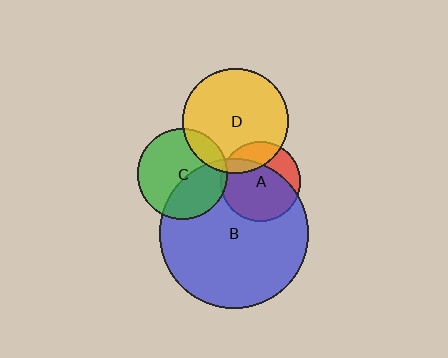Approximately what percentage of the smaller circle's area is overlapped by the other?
Approximately 5%.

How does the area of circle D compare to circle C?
Approximately 1.4 times.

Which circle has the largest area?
Circle B (blue).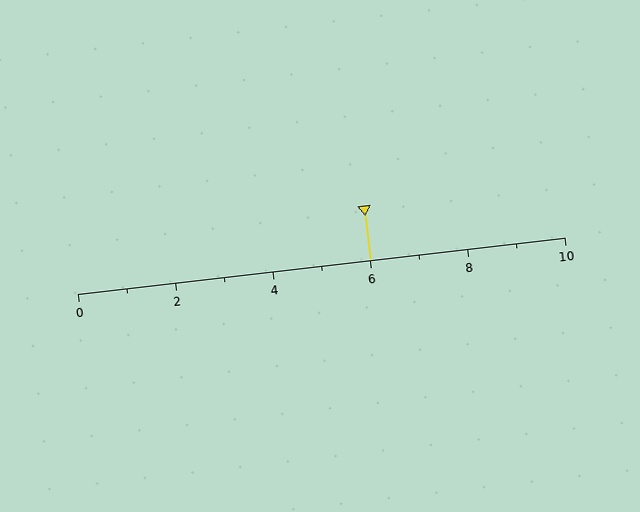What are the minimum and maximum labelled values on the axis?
The axis runs from 0 to 10.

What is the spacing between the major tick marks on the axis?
The major ticks are spaced 2 apart.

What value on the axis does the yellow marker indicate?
The marker indicates approximately 6.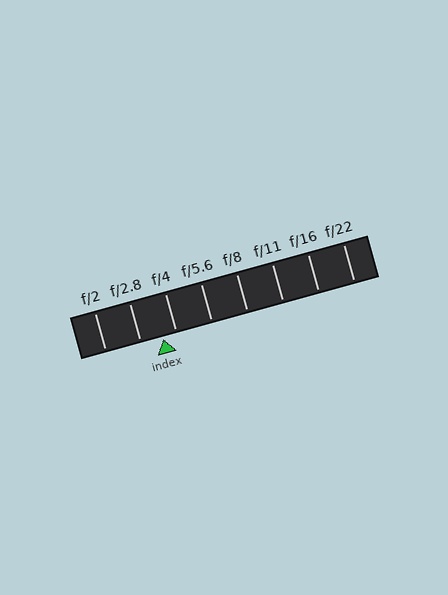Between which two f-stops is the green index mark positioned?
The index mark is between f/2.8 and f/4.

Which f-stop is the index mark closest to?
The index mark is closest to f/4.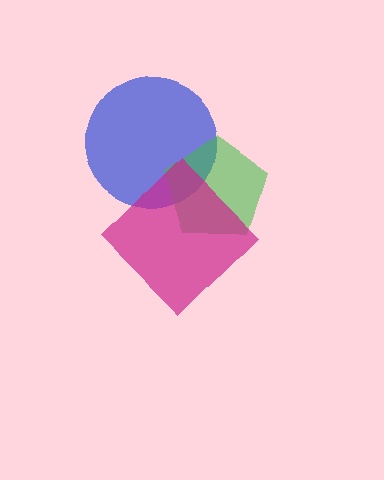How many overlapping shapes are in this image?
There are 3 overlapping shapes in the image.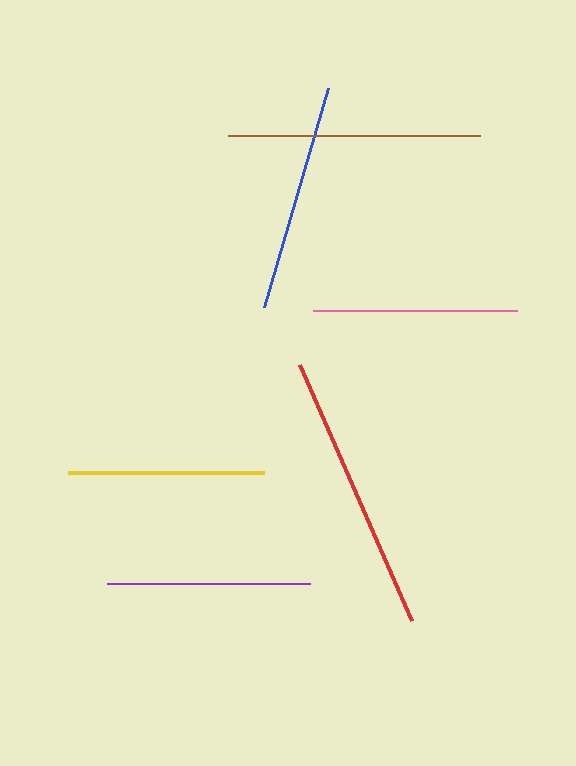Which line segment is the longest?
The red line is the longest at approximately 280 pixels.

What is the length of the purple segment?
The purple segment is approximately 203 pixels long.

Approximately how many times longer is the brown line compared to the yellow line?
The brown line is approximately 1.3 times the length of the yellow line.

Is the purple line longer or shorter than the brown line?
The brown line is longer than the purple line.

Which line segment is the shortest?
The yellow line is the shortest at approximately 196 pixels.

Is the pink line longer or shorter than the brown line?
The brown line is longer than the pink line.